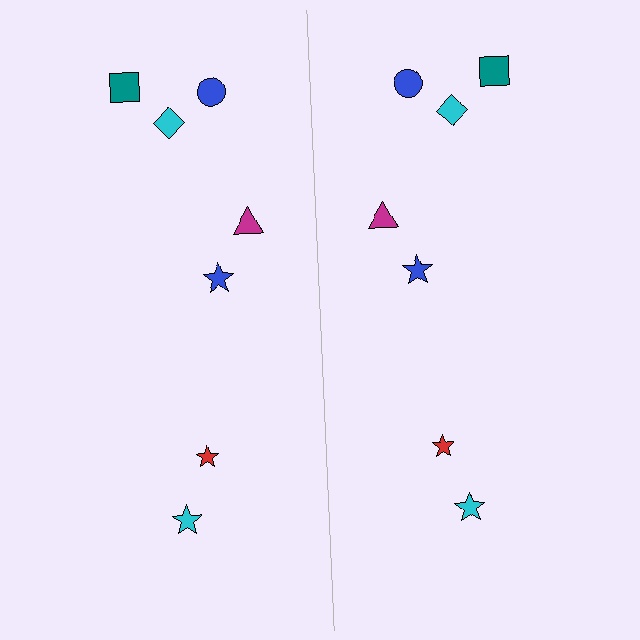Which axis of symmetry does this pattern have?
The pattern has a vertical axis of symmetry running through the center of the image.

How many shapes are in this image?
There are 14 shapes in this image.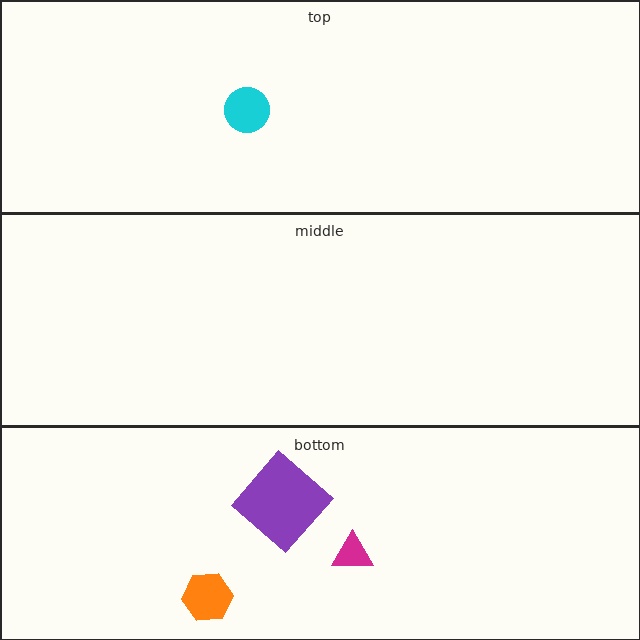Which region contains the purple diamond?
The bottom region.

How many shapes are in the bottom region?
3.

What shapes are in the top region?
The cyan circle.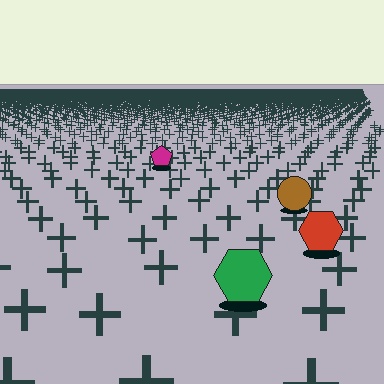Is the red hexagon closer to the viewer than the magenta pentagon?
Yes. The red hexagon is closer — you can tell from the texture gradient: the ground texture is coarser near it.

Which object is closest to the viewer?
The green hexagon is closest. The texture marks near it are larger and more spread out.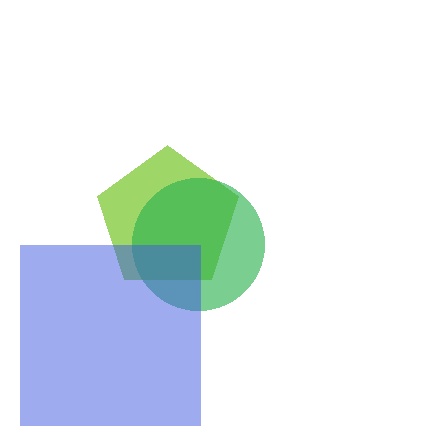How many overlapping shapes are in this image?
There are 3 overlapping shapes in the image.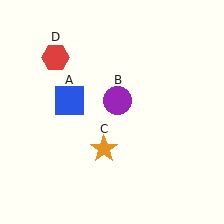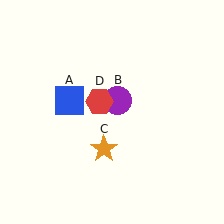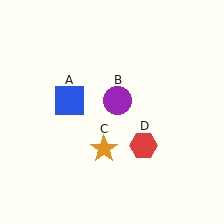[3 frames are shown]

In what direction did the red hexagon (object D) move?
The red hexagon (object D) moved down and to the right.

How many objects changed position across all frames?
1 object changed position: red hexagon (object D).